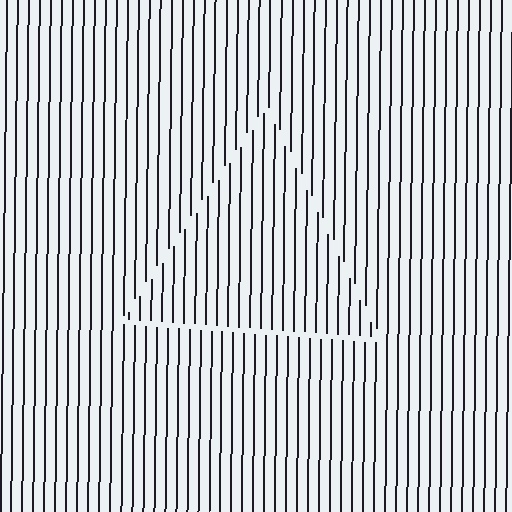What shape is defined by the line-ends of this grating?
An illusory triangle. The interior of the shape contains the same grating, shifted by half a period — the contour is defined by the phase discontinuity where line-ends from the inner and outer gratings abut.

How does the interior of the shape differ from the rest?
The interior of the shape contains the same grating, shifted by half a period — the contour is defined by the phase discontinuity where line-ends from the inner and outer gratings abut.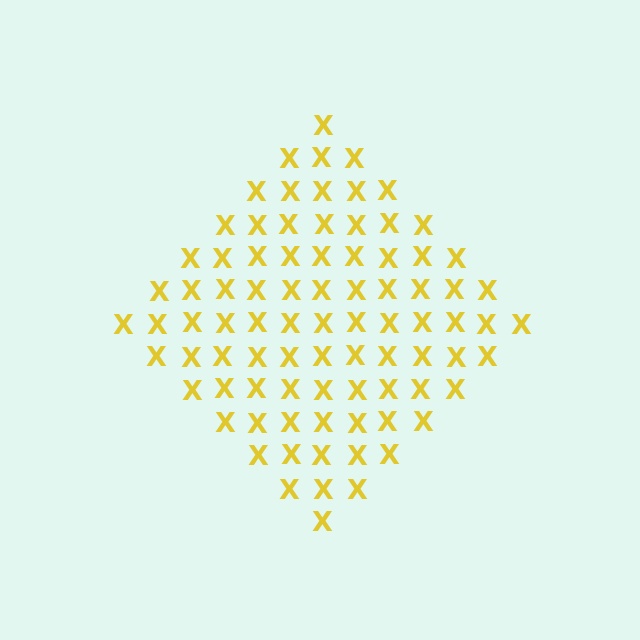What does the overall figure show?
The overall figure shows a diamond.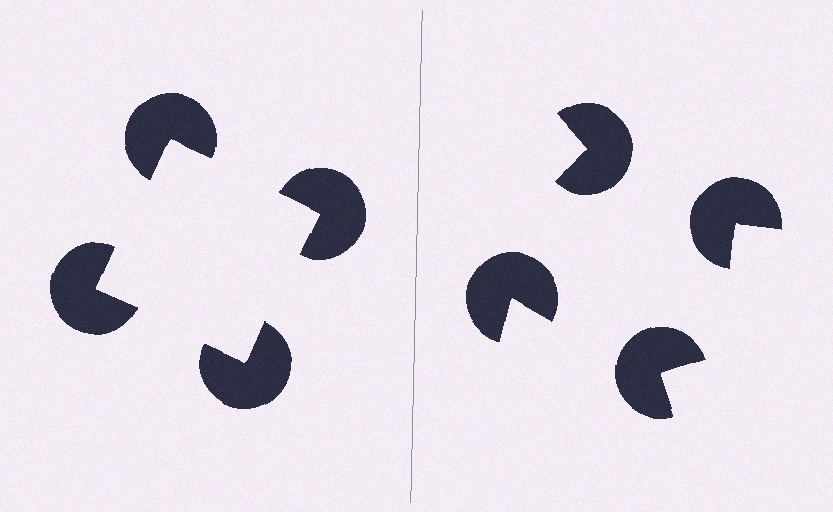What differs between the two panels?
The pac-man discs are positioned identically on both sides; only the wedge orientations differ. On the left they align to a square; on the right they are misaligned.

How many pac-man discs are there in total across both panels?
8 — 4 on each side.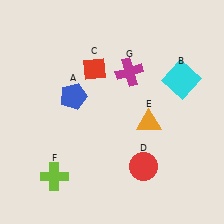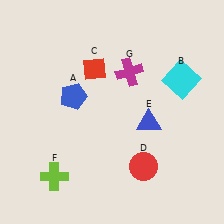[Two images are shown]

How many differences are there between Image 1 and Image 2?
There is 1 difference between the two images.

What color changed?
The triangle (E) changed from orange in Image 1 to blue in Image 2.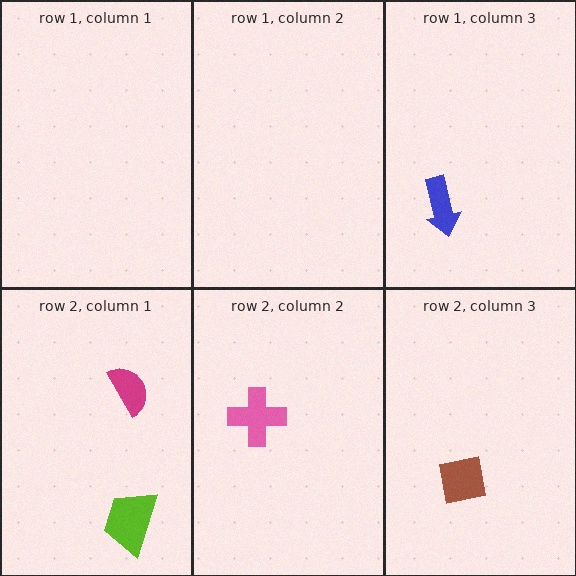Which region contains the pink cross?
The row 2, column 2 region.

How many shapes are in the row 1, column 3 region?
1.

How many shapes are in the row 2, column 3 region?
1.